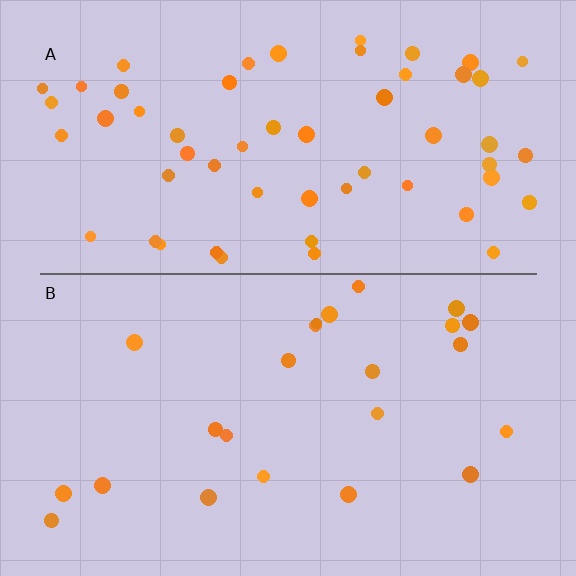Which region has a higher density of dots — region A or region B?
A (the top).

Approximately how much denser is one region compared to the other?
Approximately 2.4× — region A over region B.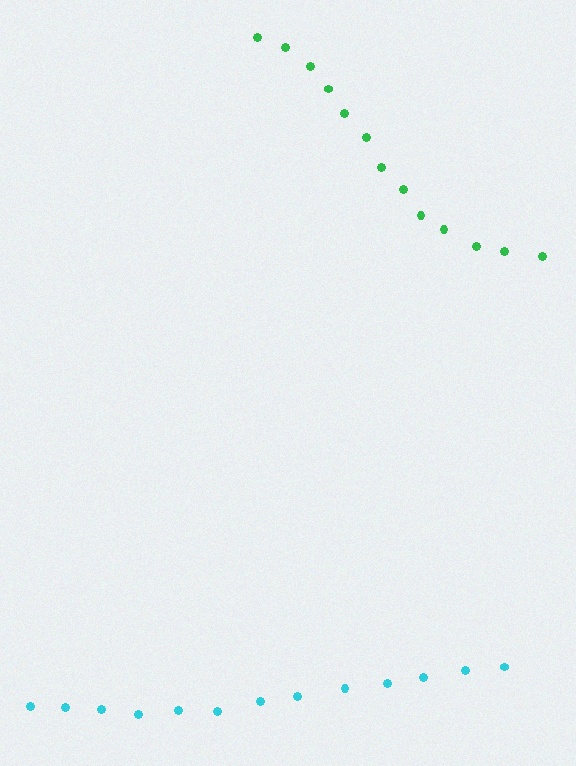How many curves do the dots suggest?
There are 2 distinct paths.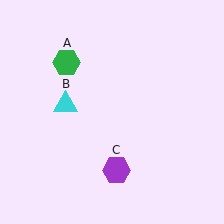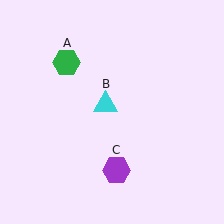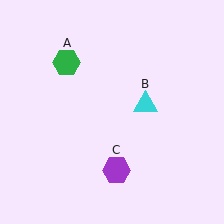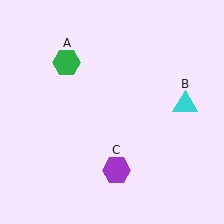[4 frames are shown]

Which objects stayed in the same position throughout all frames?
Green hexagon (object A) and purple hexagon (object C) remained stationary.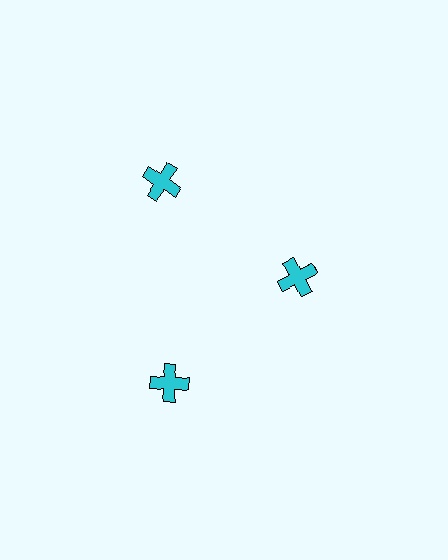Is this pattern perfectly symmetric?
No. The 3 cyan crosses are arranged in a ring, but one element near the 3 o'clock position is pulled inward toward the center, breaking the 3-fold rotational symmetry.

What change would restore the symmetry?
The symmetry would be restored by moving it outward, back onto the ring so that all 3 crosses sit at equal angles and equal distance from the center.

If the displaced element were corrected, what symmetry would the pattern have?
It would have 3-fold rotational symmetry — the pattern would map onto itself every 120 degrees.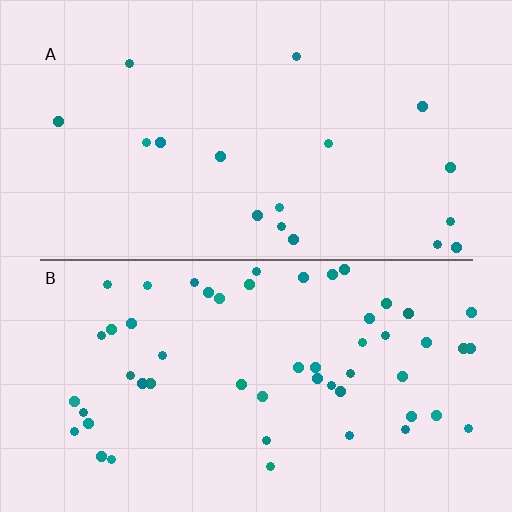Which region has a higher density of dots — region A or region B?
B (the bottom).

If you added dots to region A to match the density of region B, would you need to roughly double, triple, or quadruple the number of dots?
Approximately triple.